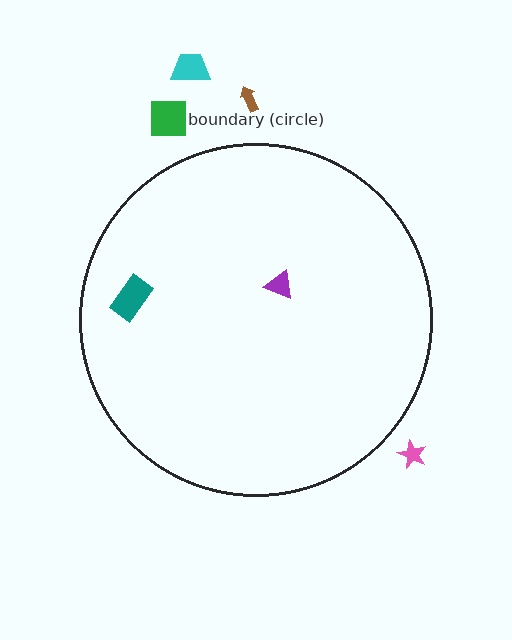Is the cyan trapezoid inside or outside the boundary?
Outside.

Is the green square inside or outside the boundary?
Outside.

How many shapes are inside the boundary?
2 inside, 4 outside.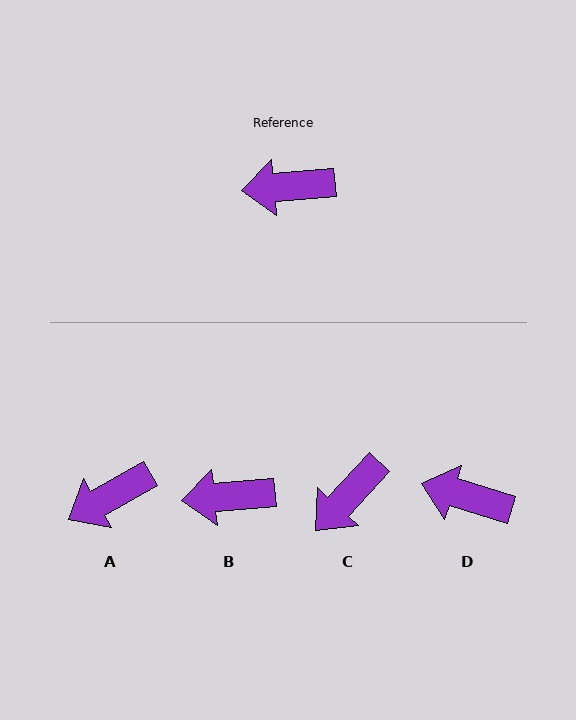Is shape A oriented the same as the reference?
No, it is off by about 24 degrees.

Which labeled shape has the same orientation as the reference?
B.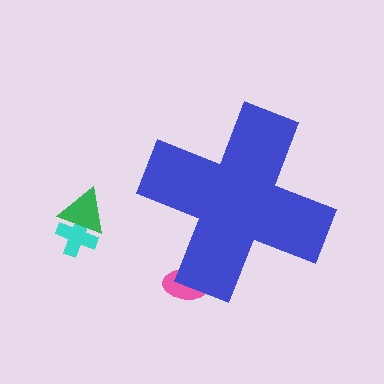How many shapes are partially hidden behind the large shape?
1 shape is partially hidden.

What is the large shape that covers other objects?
A blue cross.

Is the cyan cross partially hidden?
No, the cyan cross is fully visible.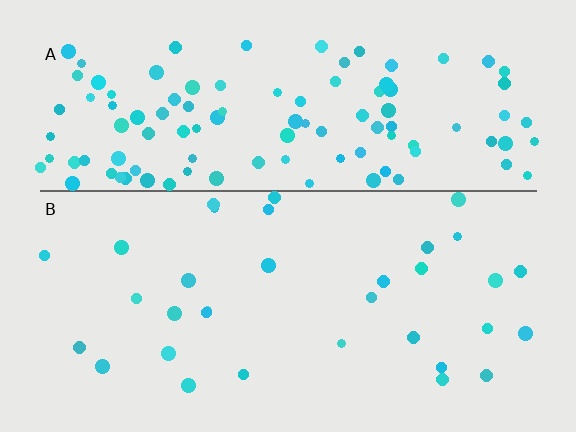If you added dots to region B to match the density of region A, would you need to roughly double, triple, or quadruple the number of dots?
Approximately triple.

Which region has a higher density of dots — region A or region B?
A (the top).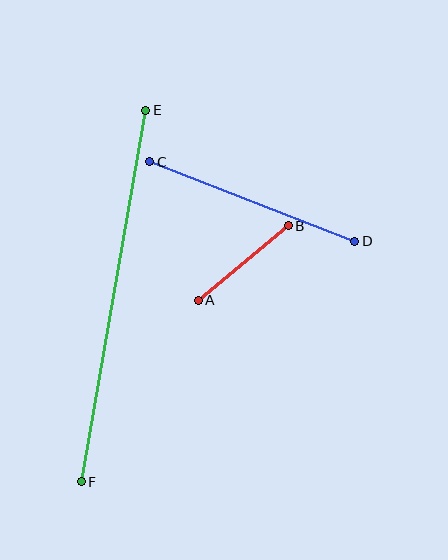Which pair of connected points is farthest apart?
Points E and F are farthest apart.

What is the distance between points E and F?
The distance is approximately 377 pixels.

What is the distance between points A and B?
The distance is approximately 117 pixels.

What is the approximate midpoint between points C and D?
The midpoint is at approximately (252, 201) pixels.